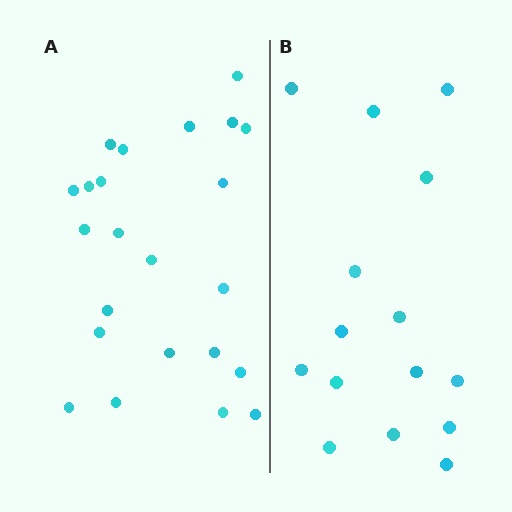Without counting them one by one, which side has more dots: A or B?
Region A (the left region) has more dots.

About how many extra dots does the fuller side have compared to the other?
Region A has roughly 8 or so more dots than region B.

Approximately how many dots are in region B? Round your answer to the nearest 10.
About 20 dots. (The exact count is 15, which rounds to 20.)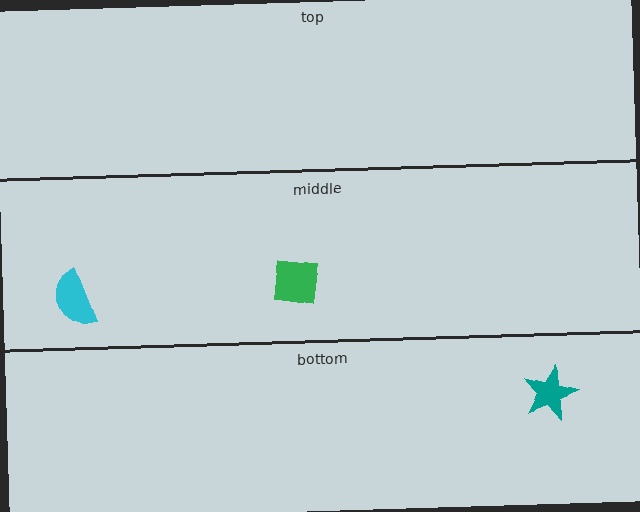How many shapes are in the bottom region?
1.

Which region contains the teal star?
The bottom region.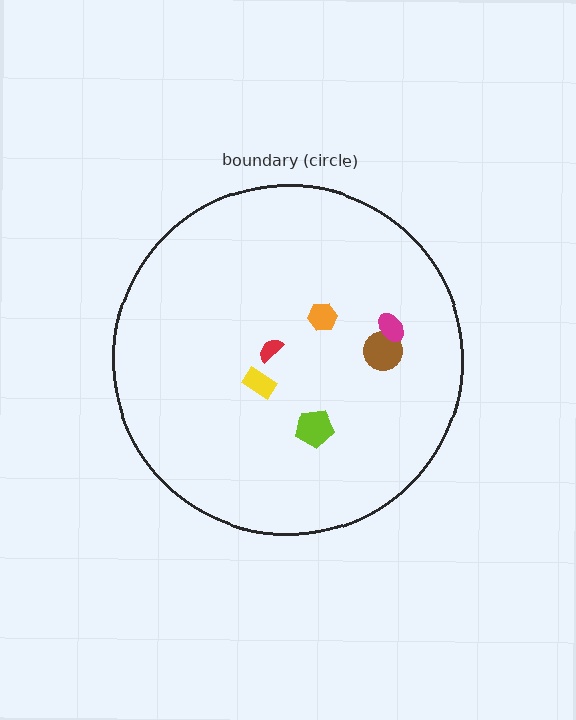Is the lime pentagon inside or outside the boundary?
Inside.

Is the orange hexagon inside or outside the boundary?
Inside.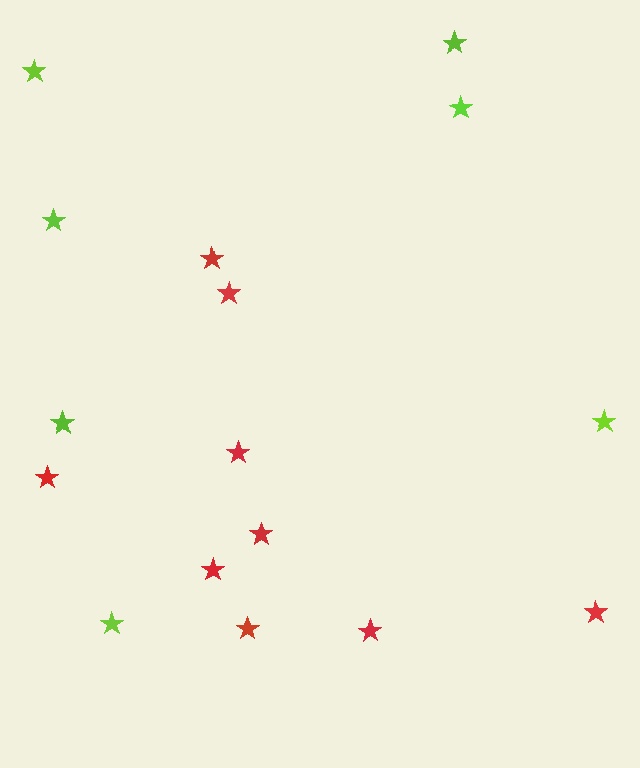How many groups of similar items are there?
There are 2 groups: one group of red stars (9) and one group of lime stars (7).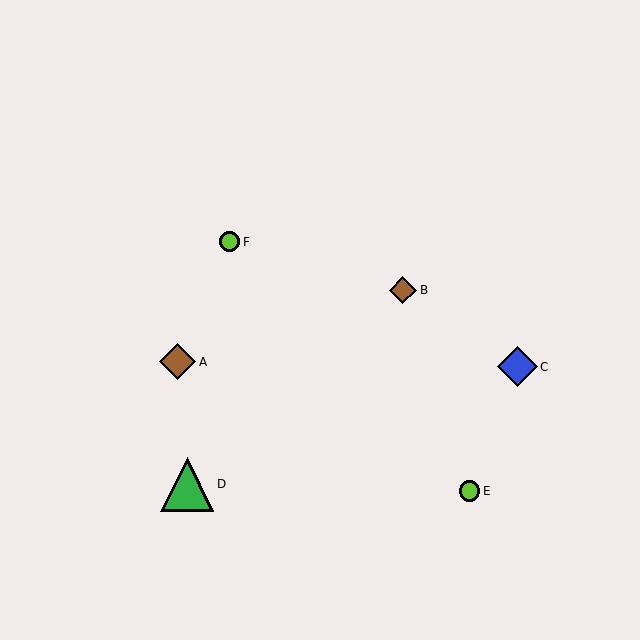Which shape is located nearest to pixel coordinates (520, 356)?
The blue diamond (labeled C) at (517, 367) is nearest to that location.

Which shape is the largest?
The green triangle (labeled D) is the largest.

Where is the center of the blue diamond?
The center of the blue diamond is at (517, 367).